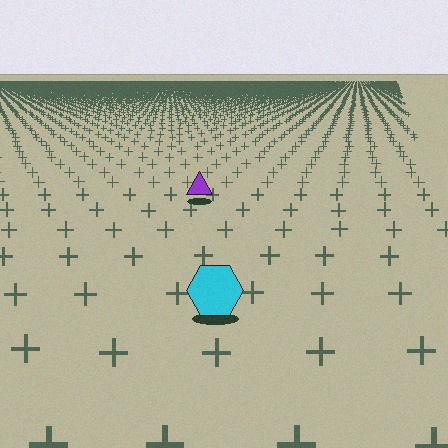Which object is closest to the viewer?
The cyan hexagon is closest. The texture marks near it are larger and more spread out.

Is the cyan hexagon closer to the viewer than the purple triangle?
Yes. The cyan hexagon is closer — you can tell from the texture gradient: the ground texture is coarser near it.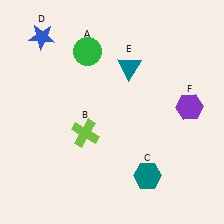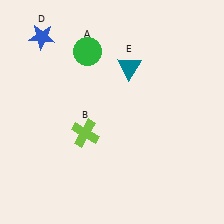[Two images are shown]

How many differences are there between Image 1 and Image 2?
There are 2 differences between the two images.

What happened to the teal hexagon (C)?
The teal hexagon (C) was removed in Image 2. It was in the bottom-right area of Image 1.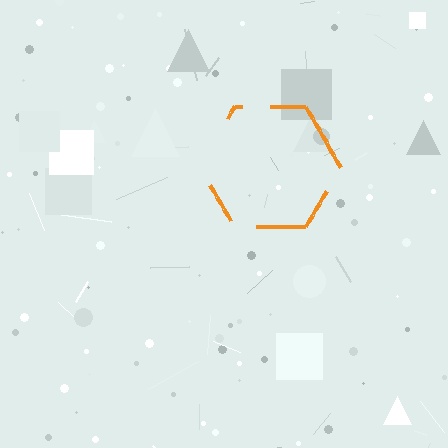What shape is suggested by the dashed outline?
The dashed outline suggests a hexagon.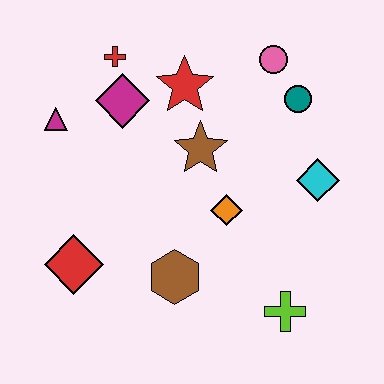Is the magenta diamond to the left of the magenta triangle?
No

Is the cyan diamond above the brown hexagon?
Yes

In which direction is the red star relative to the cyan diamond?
The red star is to the left of the cyan diamond.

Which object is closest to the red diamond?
The brown hexagon is closest to the red diamond.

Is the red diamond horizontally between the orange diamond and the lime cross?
No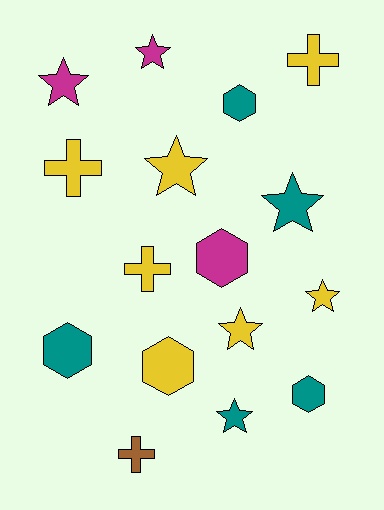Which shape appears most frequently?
Star, with 7 objects.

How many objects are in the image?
There are 16 objects.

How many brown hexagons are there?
There are no brown hexagons.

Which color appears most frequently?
Yellow, with 7 objects.